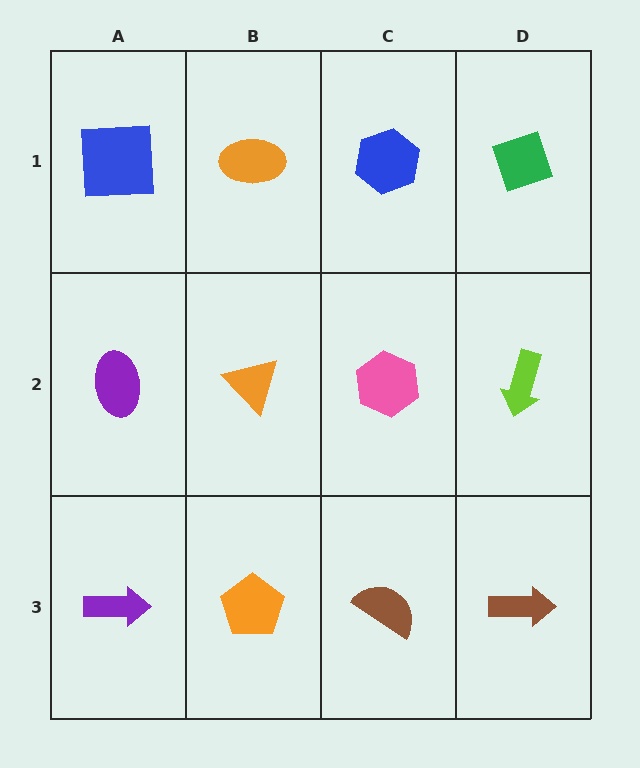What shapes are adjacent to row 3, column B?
An orange triangle (row 2, column B), a purple arrow (row 3, column A), a brown semicircle (row 3, column C).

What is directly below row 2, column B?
An orange pentagon.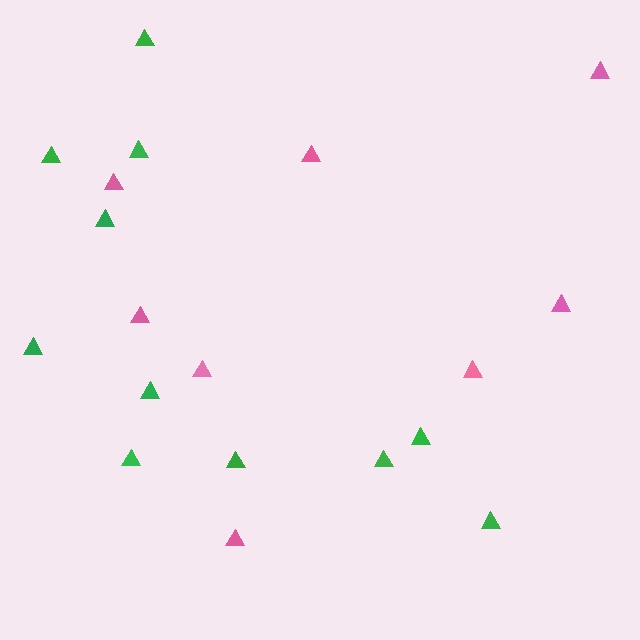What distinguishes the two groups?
There are 2 groups: one group of green triangles (11) and one group of pink triangles (8).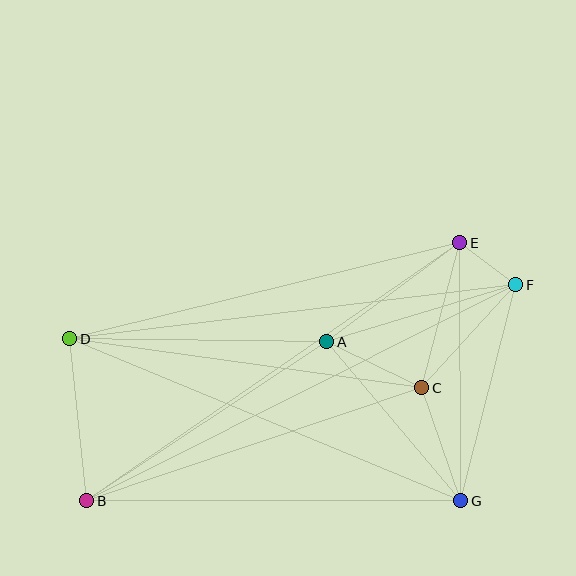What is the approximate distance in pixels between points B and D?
The distance between B and D is approximately 163 pixels.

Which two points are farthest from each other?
Points B and F are farthest from each other.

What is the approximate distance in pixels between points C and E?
The distance between C and E is approximately 150 pixels.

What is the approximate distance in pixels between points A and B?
The distance between A and B is approximately 288 pixels.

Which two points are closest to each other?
Points E and F are closest to each other.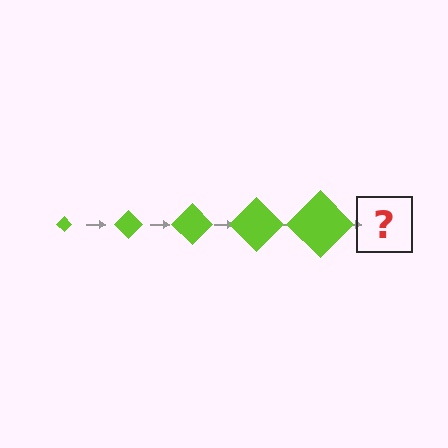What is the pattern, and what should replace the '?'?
The pattern is that the diamond gets progressively larger each step. The '?' should be a lime diamond, larger than the previous one.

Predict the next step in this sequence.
The next step is a lime diamond, larger than the previous one.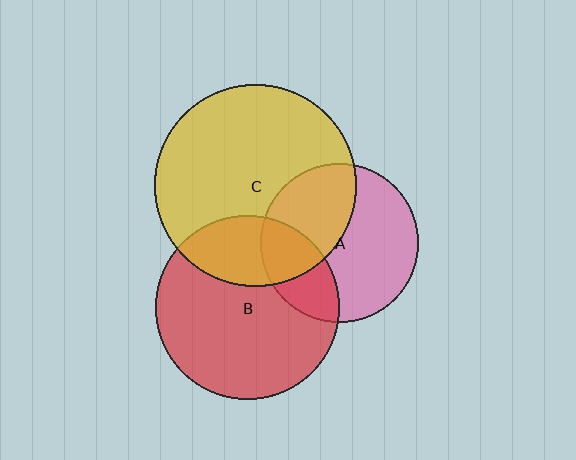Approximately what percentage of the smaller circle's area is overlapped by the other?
Approximately 25%.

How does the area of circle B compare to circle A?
Approximately 1.3 times.